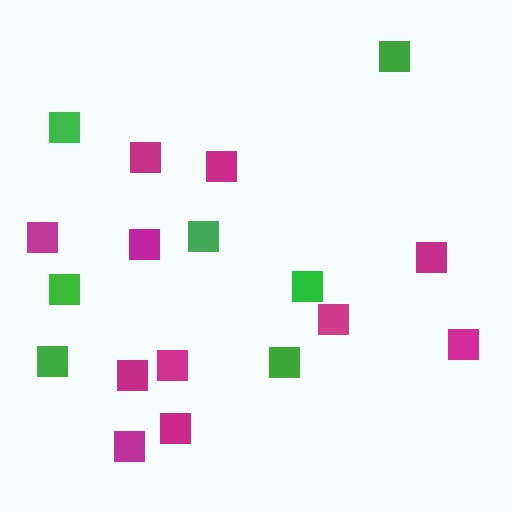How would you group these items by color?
There are 2 groups: one group of green squares (7) and one group of magenta squares (11).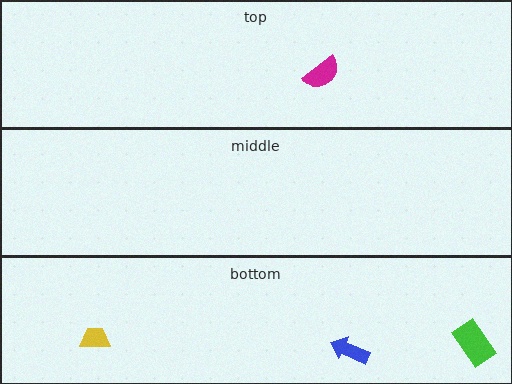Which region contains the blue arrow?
The bottom region.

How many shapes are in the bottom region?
3.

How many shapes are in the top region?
1.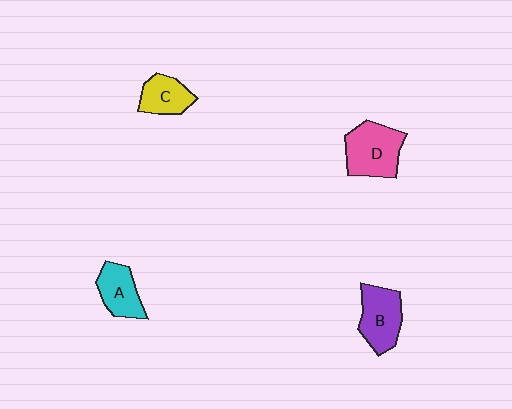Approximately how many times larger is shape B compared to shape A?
Approximately 1.2 times.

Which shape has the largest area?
Shape D (pink).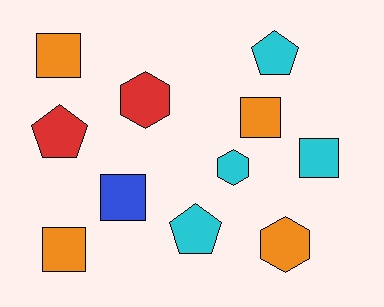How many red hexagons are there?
There is 1 red hexagon.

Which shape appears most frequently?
Square, with 5 objects.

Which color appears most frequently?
Orange, with 4 objects.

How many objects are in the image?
There are 11 objects.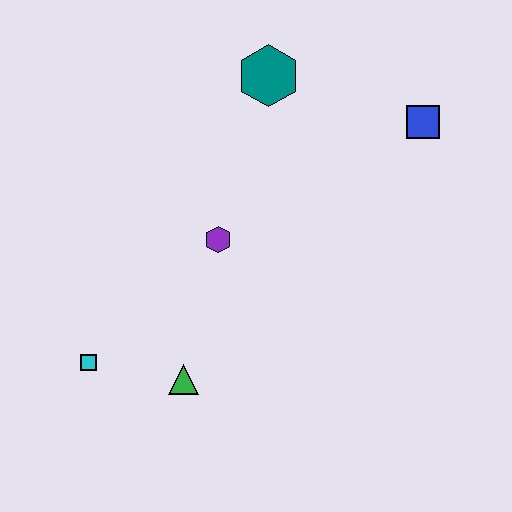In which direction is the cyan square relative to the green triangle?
The cyan square is to the left of the green triangle.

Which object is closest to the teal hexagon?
The blue square is closest to the teal hexagon.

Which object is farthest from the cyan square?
The blue square is farthest from the cyan square.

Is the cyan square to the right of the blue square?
No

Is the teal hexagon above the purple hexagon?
Yes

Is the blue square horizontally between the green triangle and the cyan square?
No